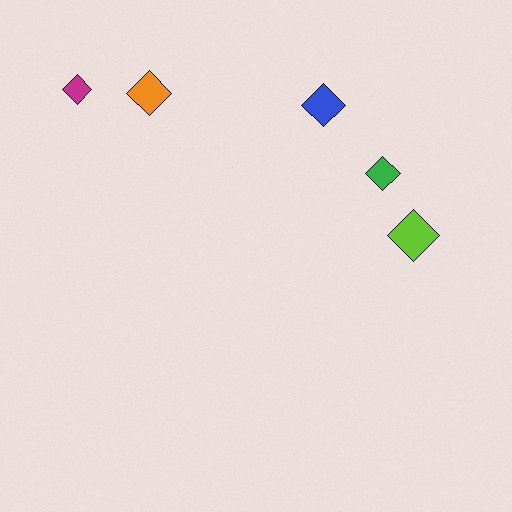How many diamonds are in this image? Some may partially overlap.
There are 5 diamonds.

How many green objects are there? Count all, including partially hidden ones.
There is 1 green object.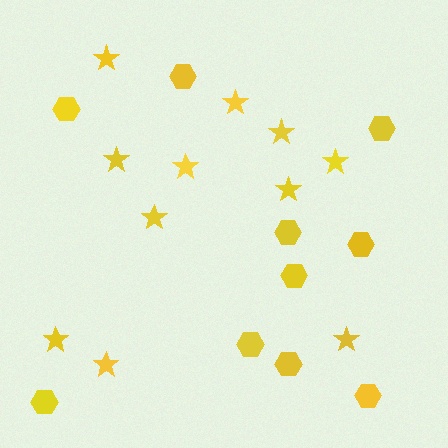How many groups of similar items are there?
There are 2 groups: one group of hexagons (10) and one group of stars (11).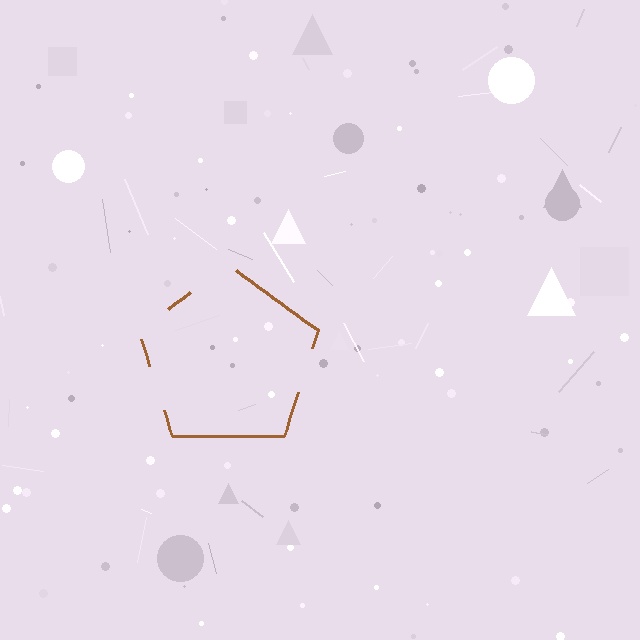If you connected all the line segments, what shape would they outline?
They would outline a pentagon.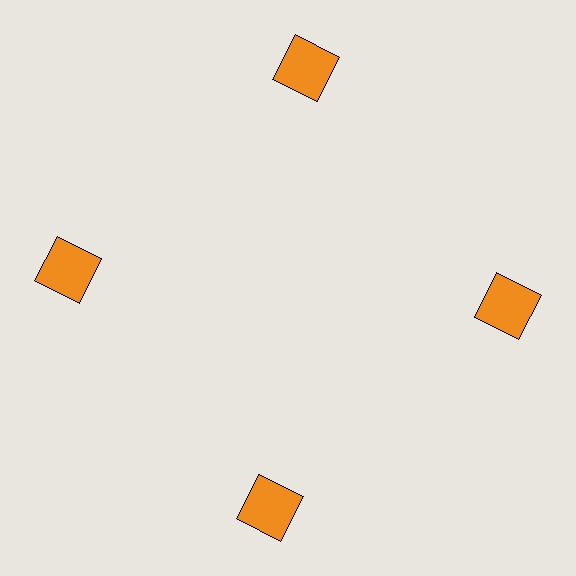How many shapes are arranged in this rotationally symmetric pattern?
There are 4 shapes, arranged in 4 groups of 1.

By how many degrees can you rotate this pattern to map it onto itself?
The pattern maps onto itself every 90 degrees of rotation.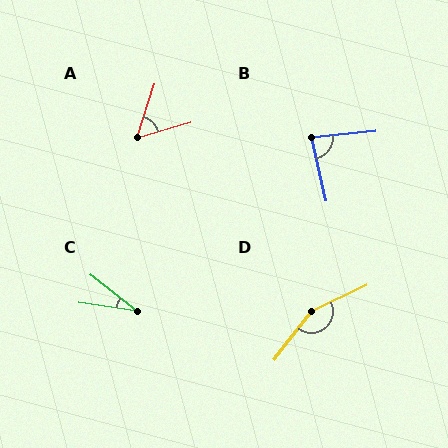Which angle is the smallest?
C, at approximately 29 degrees.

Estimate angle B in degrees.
Approximately 83 degrees.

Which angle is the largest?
D, at approximately 154 degrees.